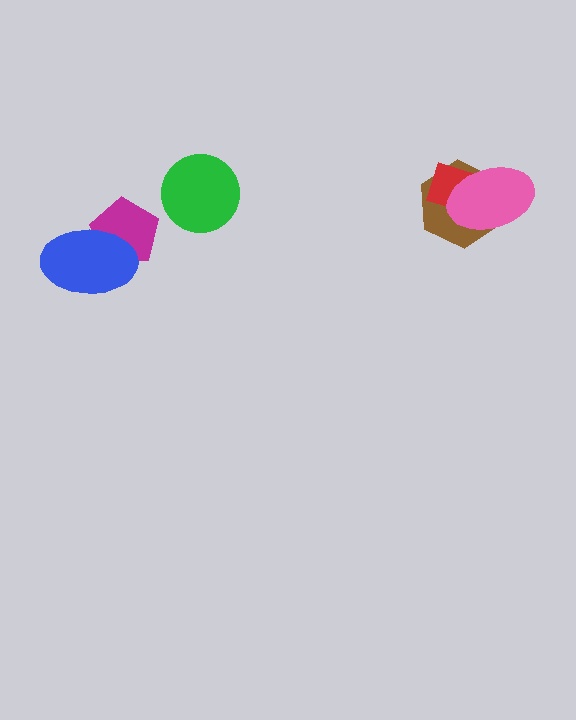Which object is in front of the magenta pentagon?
The blue ellipse is in front of the magenta pentagon.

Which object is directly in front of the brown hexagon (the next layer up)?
The red diamond is directly in front of the brown hexagon.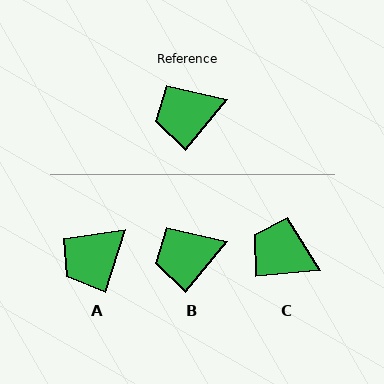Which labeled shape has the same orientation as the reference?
B.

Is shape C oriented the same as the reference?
No, it is off by about 45 degrees.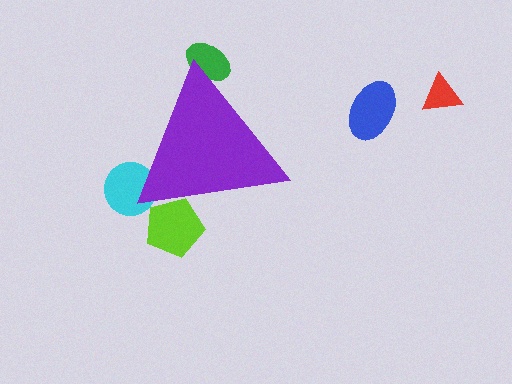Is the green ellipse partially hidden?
Yes, the green ellipse is partially hidden behind the purple triangle.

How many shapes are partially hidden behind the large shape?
3 shapes are partially hidden.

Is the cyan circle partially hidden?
Yes, the cyan circle is partially hidden behind the purple triangle.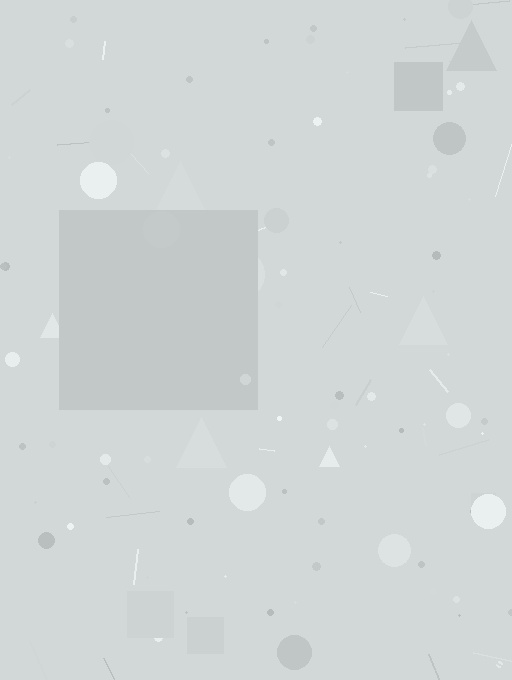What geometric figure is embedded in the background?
A square is embedded in the background.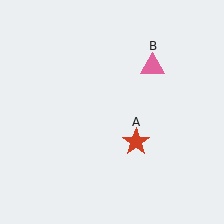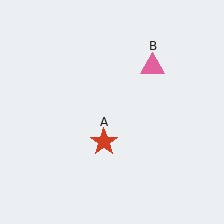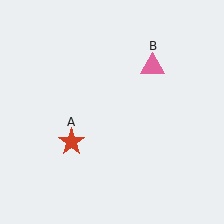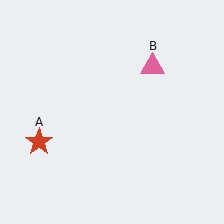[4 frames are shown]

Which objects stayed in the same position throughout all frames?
Pink triangle (object B) remained stationary.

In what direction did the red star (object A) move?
The red star (object A) moved left.